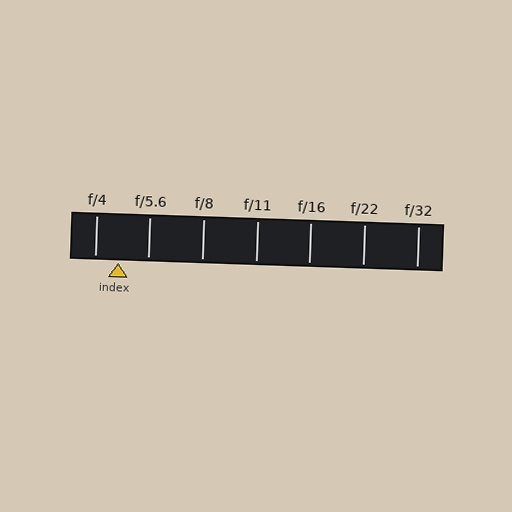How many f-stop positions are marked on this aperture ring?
There are 7 f-stop positions marked.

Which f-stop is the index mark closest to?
The index mark is closest to f/4.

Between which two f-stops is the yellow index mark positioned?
The index mark is between f/4 and f/5.6.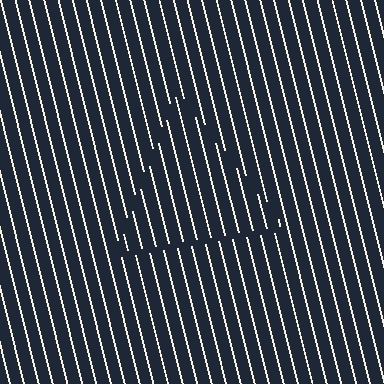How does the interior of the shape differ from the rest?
The interior of the shape contains the same grating, shifted by half a period — the contour is defined by the phase discontinuity where line-ends from the inner and outer gratings abut.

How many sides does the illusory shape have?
3 sides — the line-ends trace a triangle.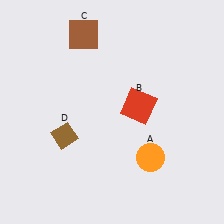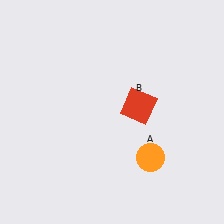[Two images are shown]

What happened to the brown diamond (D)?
The brown diamond (D) was removed in Image 2. It was in the bottom-left area of Image 1.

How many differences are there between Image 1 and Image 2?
There are 2 differences between the two images.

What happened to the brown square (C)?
The brown square (C) was removed in Image 2. It was in the top-left area of Image 1.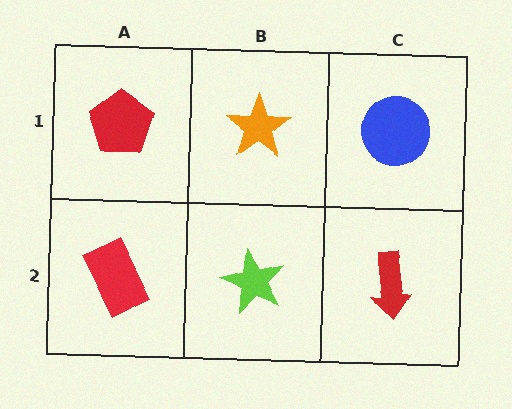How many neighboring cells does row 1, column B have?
3.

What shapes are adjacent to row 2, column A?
A red pentagon (row 1, column A), a lime star (row 2, column B).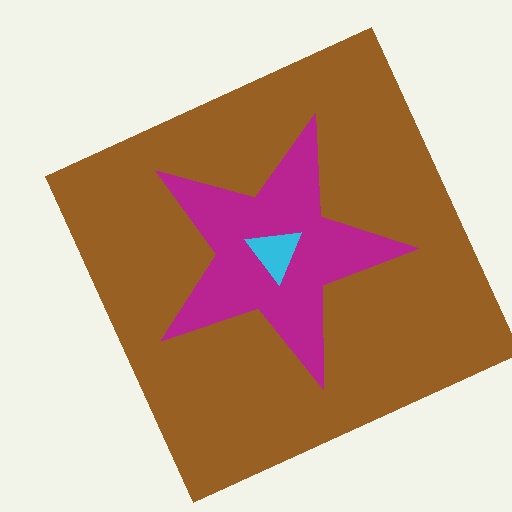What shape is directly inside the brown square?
The magenta star.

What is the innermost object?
The cyan triangle.